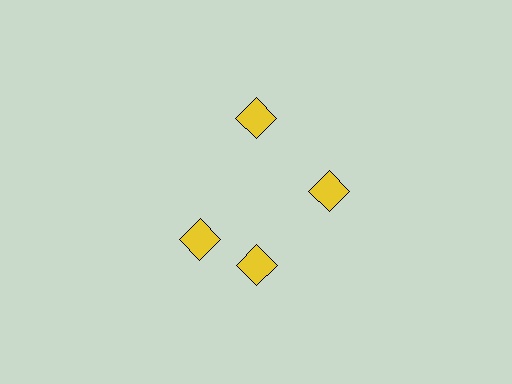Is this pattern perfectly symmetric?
No. The 4 yellow diamonds are arranged in a ring, but one element near the 9 o'clock position is rotated out of alignment along the ring, breaking the 4-fold rotational symmetry.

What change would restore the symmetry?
The symmetry would be restored by rotating it back into even spacing with its neighbors so that all 4 diamonds sit at equal angles and equal distance from the center.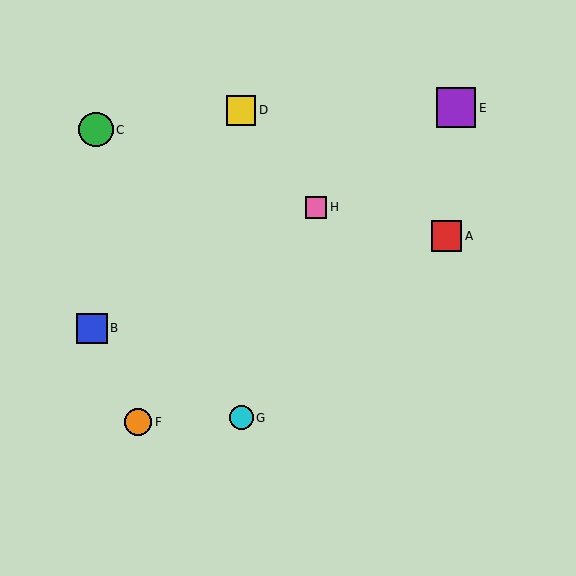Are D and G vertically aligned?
Yes, both are at x≈241.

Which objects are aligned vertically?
Objects D, G are aligned vertically.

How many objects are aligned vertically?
2 objects (D, G) are aligned vertically.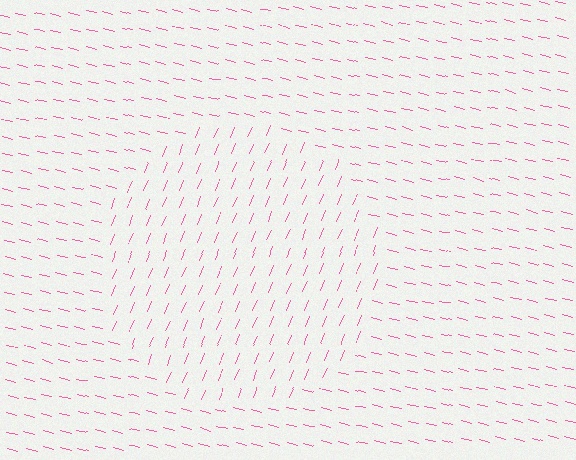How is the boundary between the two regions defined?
The boundary is defined purely by a change in line orientation (approximately 82 degrees difference). All lines are the same color and thickness.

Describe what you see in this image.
The image is filled with small pink line segments. A circle region in the image has lines oriented differently from the surrounding lines, creating a visible texture boundary.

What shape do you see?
I see a circle.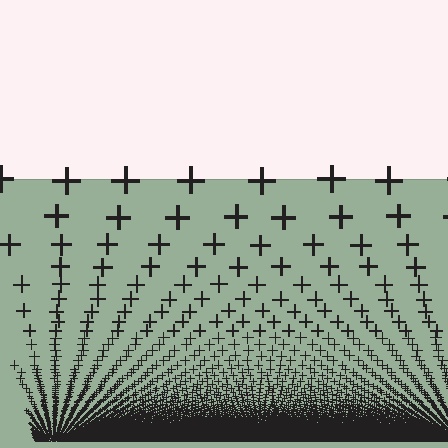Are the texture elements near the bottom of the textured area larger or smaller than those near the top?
Smaller. The gradient is inverted — elements near the bottom are smaller and denser.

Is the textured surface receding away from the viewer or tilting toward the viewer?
The surface appears to tilt toward the viewer. Texture elements get larger and sparser toward the top.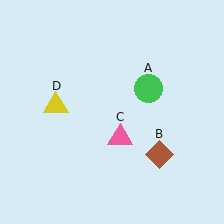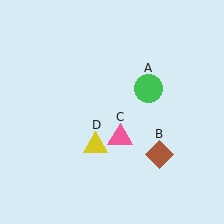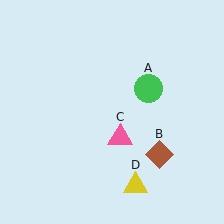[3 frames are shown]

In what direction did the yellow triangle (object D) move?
The yellow triangle (object D) moved down and to the right.